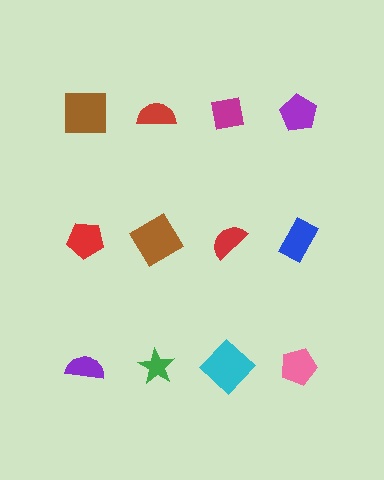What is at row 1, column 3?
A magenta square.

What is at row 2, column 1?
A red pentagon.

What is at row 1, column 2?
A red semicircle.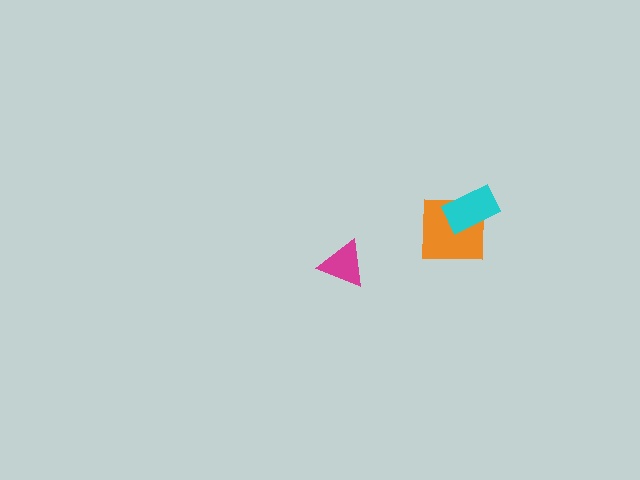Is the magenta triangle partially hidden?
No, no other shape covers it.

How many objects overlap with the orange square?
1 object overlaps with the orange square.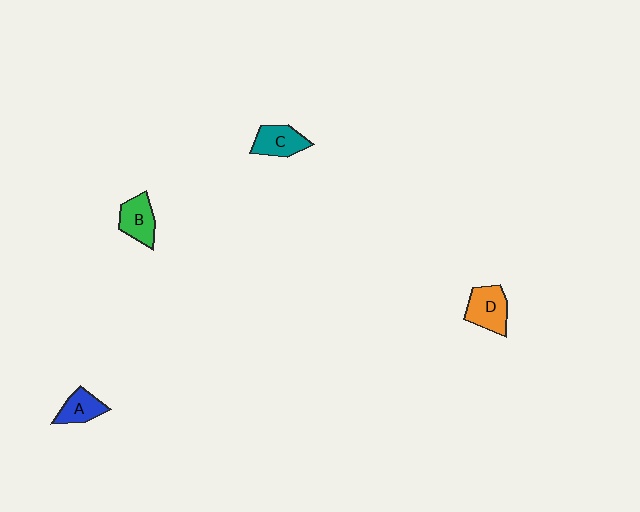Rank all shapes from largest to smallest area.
From largest to smallest: D (orange), C (teal), B (green), A (blue).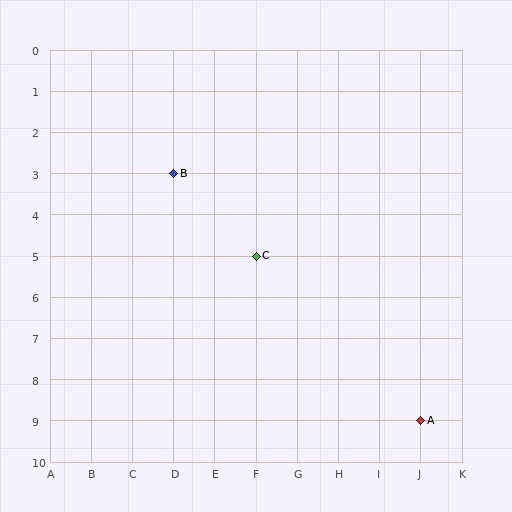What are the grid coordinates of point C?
Point C is at grid coordinates (F, 5).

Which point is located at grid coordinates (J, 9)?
Point A is at (J, 9).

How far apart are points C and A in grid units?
Points C and A are 4 columns and 4 rows apart (about 5.7 grid units diagonally).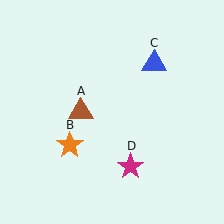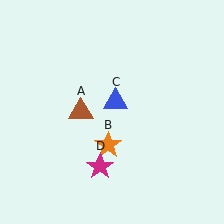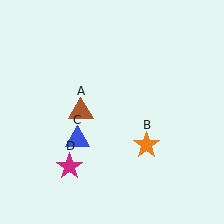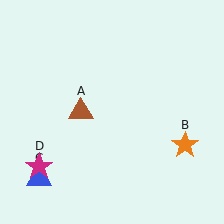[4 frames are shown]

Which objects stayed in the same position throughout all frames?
Brown triangle (object A) remained stationary.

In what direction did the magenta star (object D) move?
The magenta star (object D) moved left.